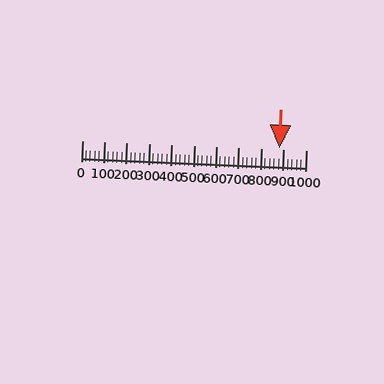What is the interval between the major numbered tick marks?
The major tick marks are spaced 100 units apart.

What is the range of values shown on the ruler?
The ruler shows values from 0 to 1000.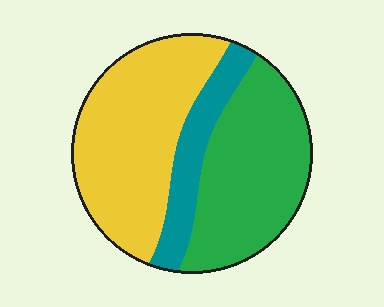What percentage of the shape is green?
Green takes up about two fifths (2/5) of the shape.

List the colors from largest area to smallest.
From largest to smallest: yellow, green, teal.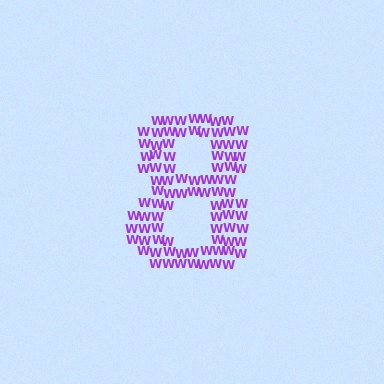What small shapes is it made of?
It is made of small letter W's.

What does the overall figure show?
The overall figure shows the digit 8.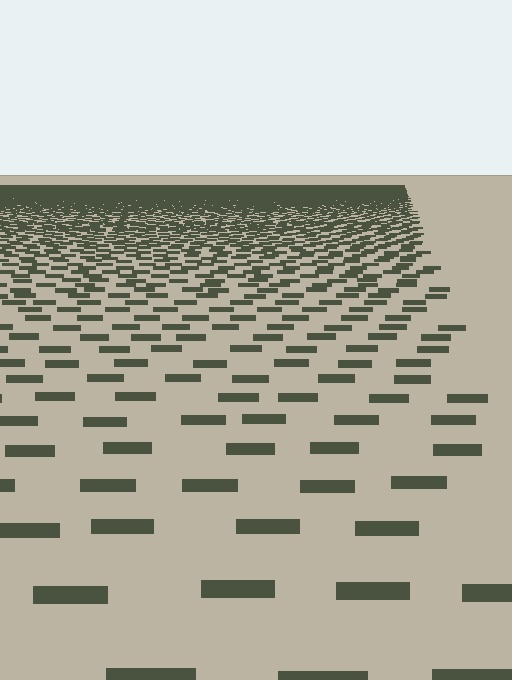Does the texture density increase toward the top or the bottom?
Density increases toward the top.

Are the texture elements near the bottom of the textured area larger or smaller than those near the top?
Larger. Near the bottom, elements are closer to the viewer and appear at a bigger on-screen size.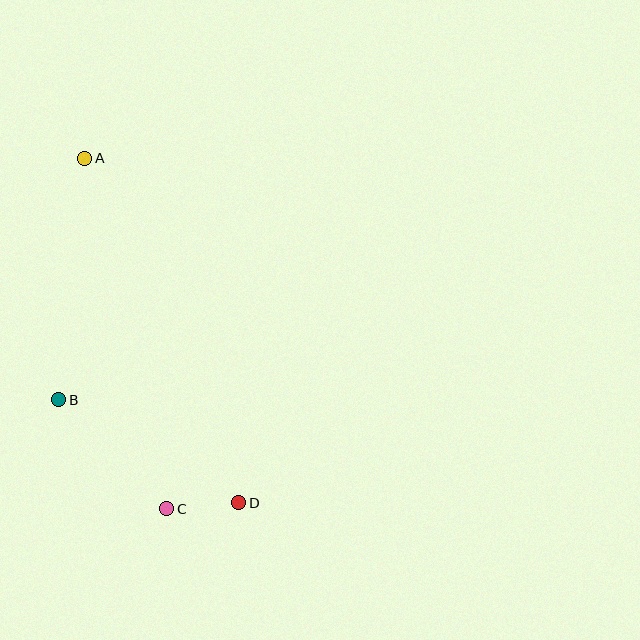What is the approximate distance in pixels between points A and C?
The distance between A and C is approximately 360 pixels.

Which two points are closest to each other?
Points C and D are closest to each other.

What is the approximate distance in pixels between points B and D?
The distance between B and D is approximately 207 pixels.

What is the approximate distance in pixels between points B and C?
The distance between B and C is approximately 153 pixels.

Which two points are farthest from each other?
Points A and D are farthest from each other.